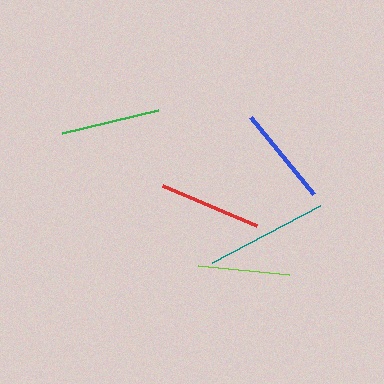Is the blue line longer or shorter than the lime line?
The blue line is longer than the lime line.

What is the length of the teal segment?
The teal segment is approximately 122 pixels long.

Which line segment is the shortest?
The lime line is the shortest at approximately 92 pixels.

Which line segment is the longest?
The teal line is the longest at approximately 122 pixels.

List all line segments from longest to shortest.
From longest to shortest: teal, red, blue, green, lime.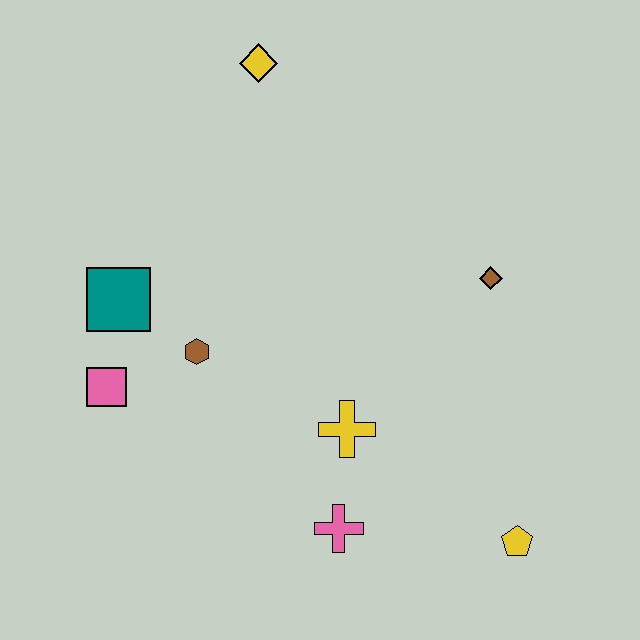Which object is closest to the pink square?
The teal square is closest to the pink square.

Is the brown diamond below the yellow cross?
No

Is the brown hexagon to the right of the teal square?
Yes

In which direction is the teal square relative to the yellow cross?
The teal square is to the left of the yellow cross.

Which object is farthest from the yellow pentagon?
The yellow diamond is farthest from the yellow pentagon.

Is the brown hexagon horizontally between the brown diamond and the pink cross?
No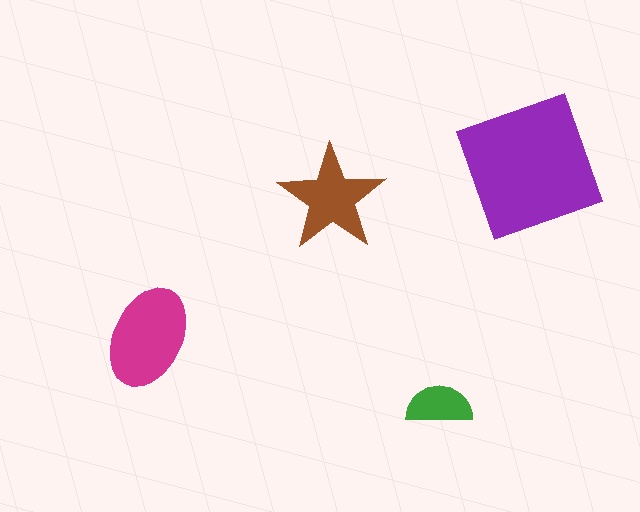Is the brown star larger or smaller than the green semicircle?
Larger.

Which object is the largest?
The purple square.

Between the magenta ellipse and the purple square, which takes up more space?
The purple square.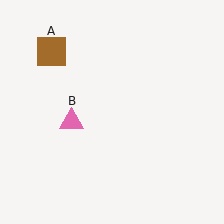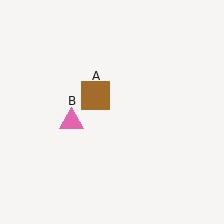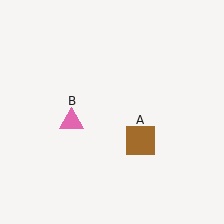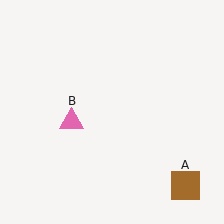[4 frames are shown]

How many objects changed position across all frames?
1 object changed position: brown square (object A).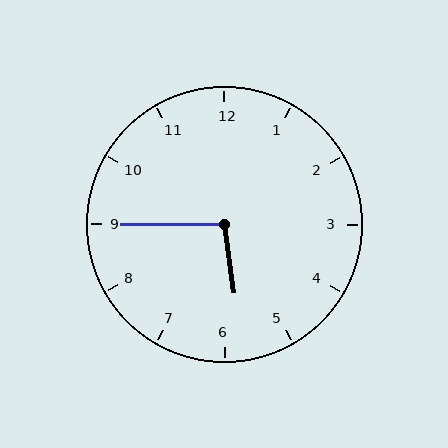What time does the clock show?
5:45.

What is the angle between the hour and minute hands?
Approximately 98 degrees.